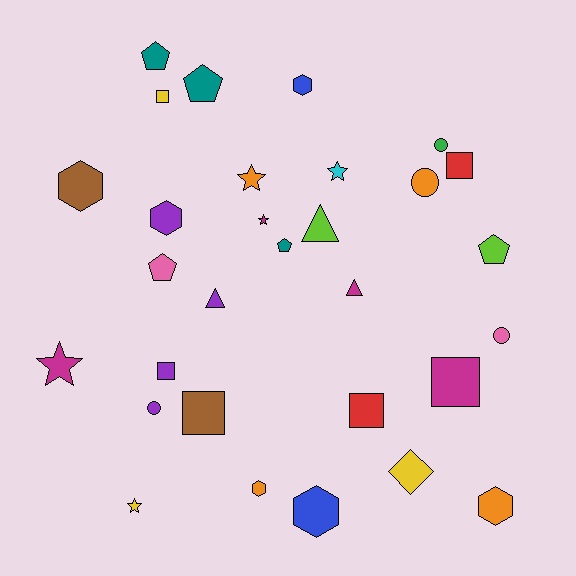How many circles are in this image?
There are 4 circles.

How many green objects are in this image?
There is 1 green object.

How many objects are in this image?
There are 30 objects.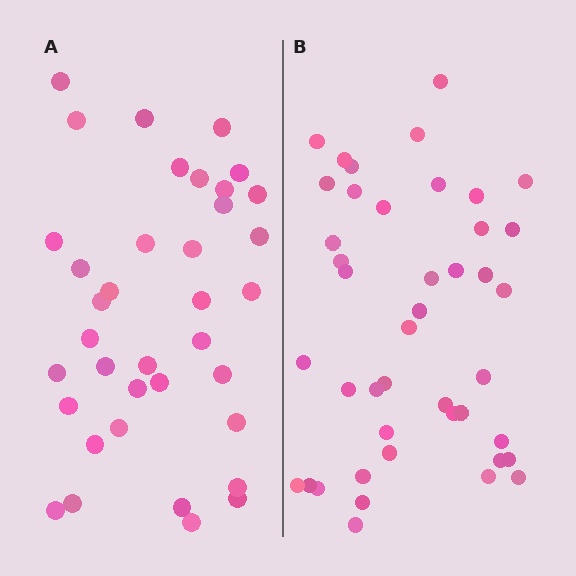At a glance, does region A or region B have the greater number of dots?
Region B (the right region) has more dots.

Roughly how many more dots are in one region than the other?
Region B has about 6 more dots than region A.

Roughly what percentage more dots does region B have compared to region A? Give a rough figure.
About 15% more.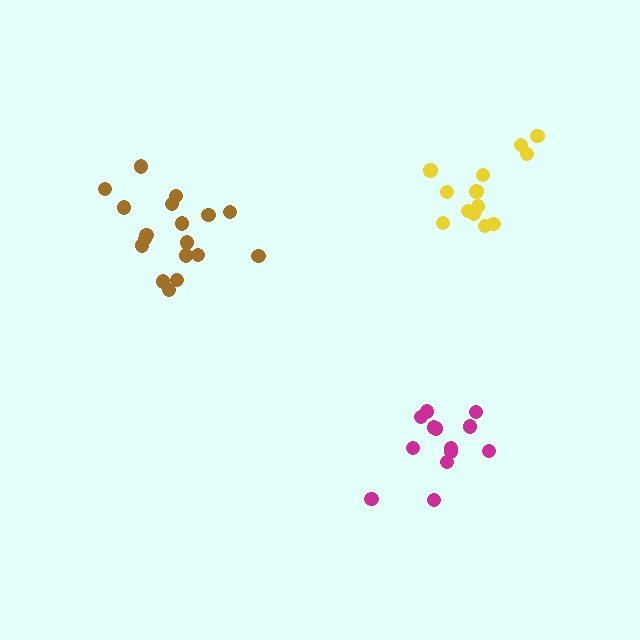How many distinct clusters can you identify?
There are 3 distinct clusters.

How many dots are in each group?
Group 1: 13 dots, Group 2: 18 dots, Group 3: 13 dots (44 total).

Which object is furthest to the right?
The yellow cluster is rightmost.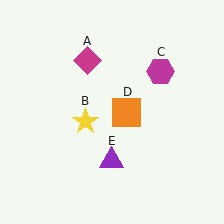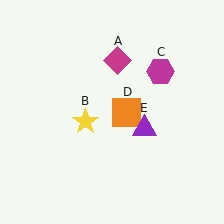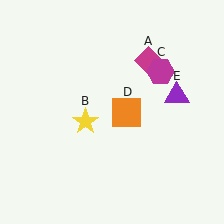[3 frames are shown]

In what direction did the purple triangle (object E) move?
The purple triangle (object E) moved up and to the right.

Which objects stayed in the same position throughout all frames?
Yellow star (object B) and magenta hexagon (object C) and orange square (object D) remained stationary.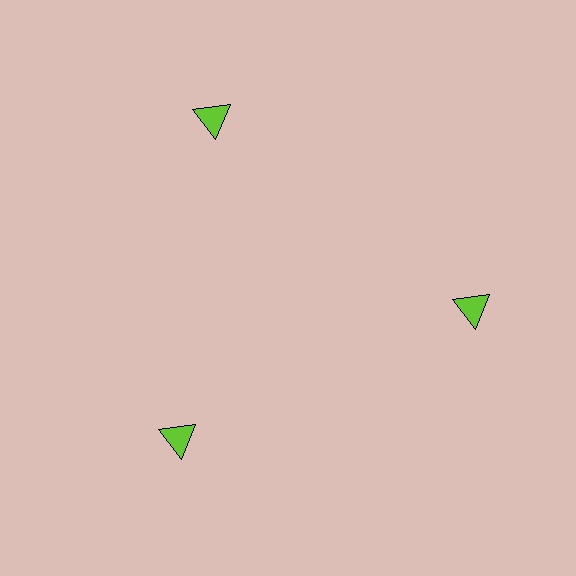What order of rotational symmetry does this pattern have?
This pattern has 3-fold rotational symmetry.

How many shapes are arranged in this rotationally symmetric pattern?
There are 3 shapes, arranged in 3 groups of 1.